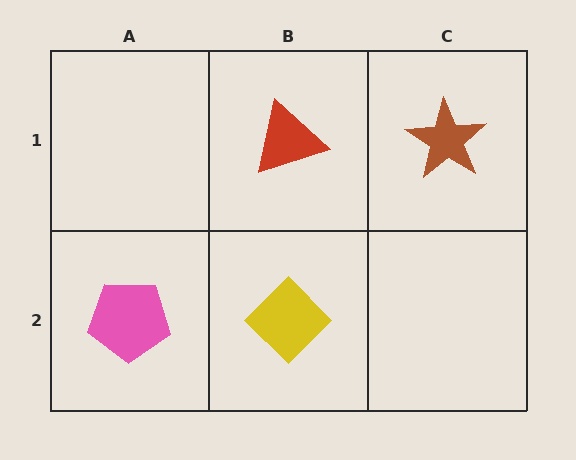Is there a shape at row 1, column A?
No, that cell is empty.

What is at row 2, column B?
A yellow diamond.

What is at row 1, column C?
A brown star.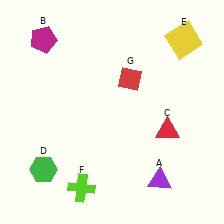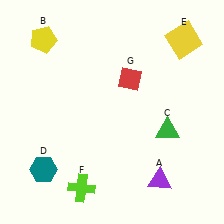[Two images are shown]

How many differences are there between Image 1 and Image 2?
There are 3 differences between the two images.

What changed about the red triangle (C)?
In Image 1, C is red. In Image 2, it changed to green.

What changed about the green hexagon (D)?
In Image 1, D is green. In Image 2, it changed to teal.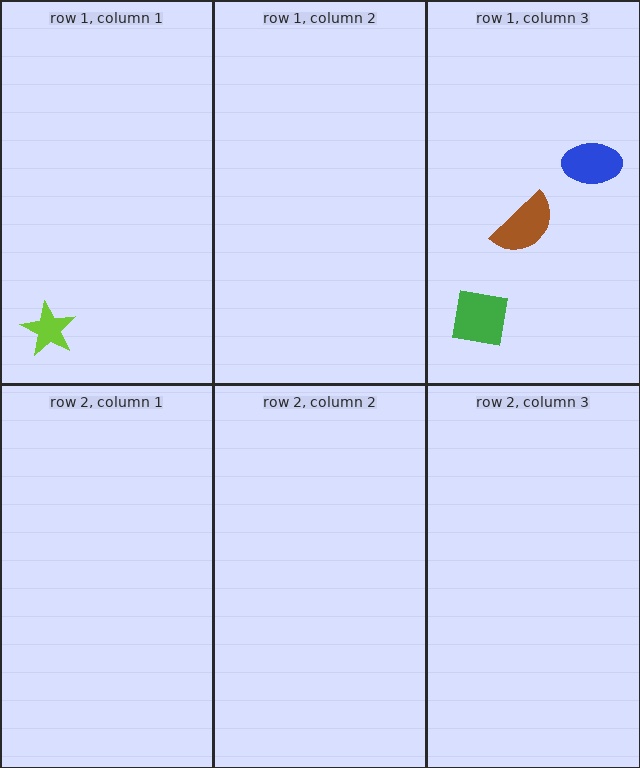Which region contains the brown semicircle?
The row 1, column 3 region.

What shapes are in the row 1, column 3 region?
The brown semicircle, the green square, the blue ellipse.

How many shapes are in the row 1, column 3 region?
3.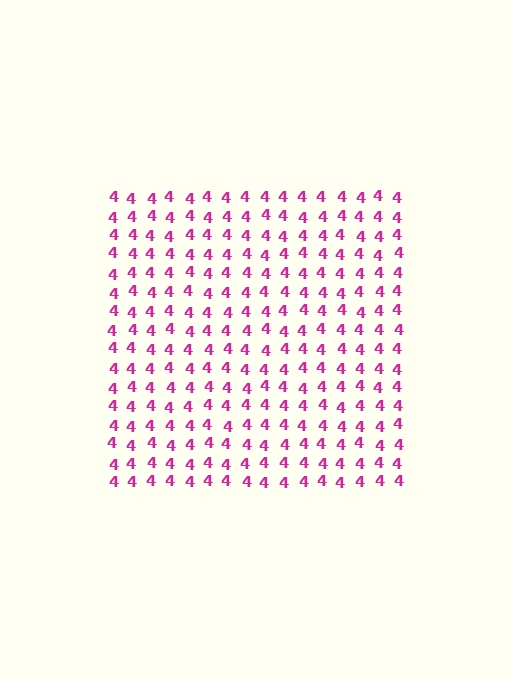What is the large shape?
The large shape is a square.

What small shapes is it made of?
It is made of small digit 4's.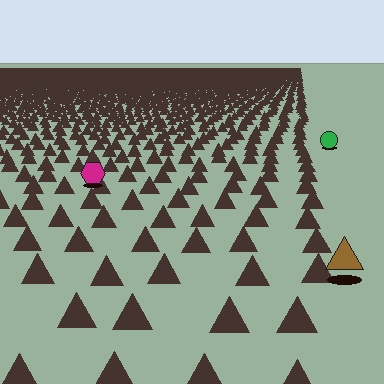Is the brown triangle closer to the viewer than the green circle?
Yes. The brown triangle is closer — you can tell from the texture gradient: the ground texture is coarser near it.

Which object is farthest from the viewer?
The green circle is farthest from the viewer. It appears smaller and the ground texture around it is denser.